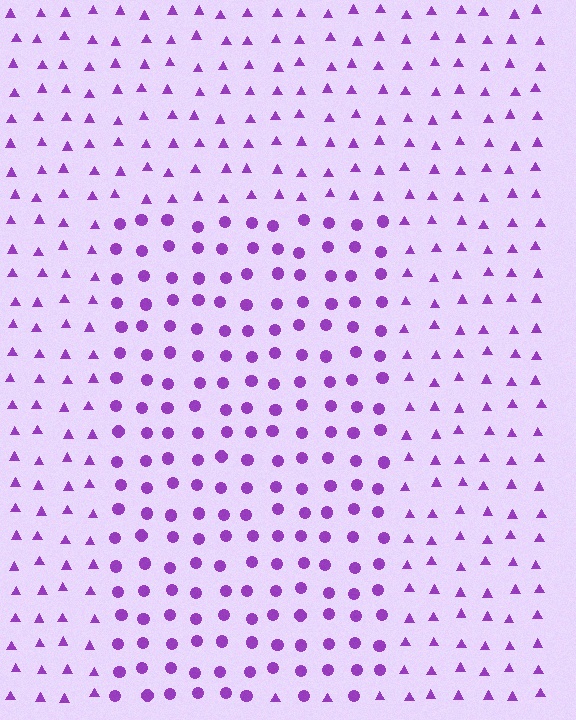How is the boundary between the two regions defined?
The boundary is defined by a change in element shape: circles inside vs. triangles outside. All elements share the same color and spacing.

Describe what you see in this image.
The image is filled with small purple elements arranged in a uniform grid. A rectangle-shaped region contains circles, while the surrounding area contains triangles. The boundary is defined purely by the change in element shape.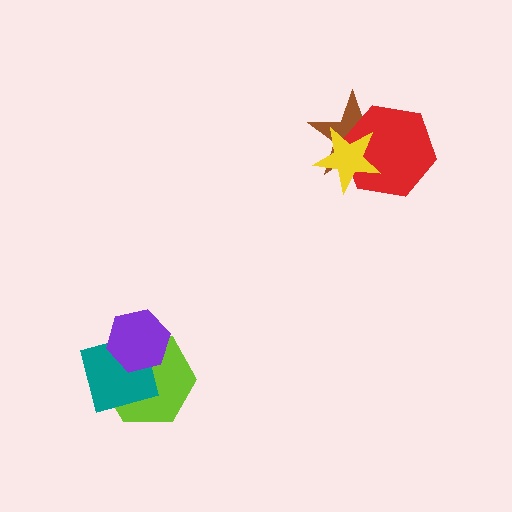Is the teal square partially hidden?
Yes, it is partially covered by another shape.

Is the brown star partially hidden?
Yes, it is partially covered by another shape.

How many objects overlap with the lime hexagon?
2 objects overlap with the lime hexagon.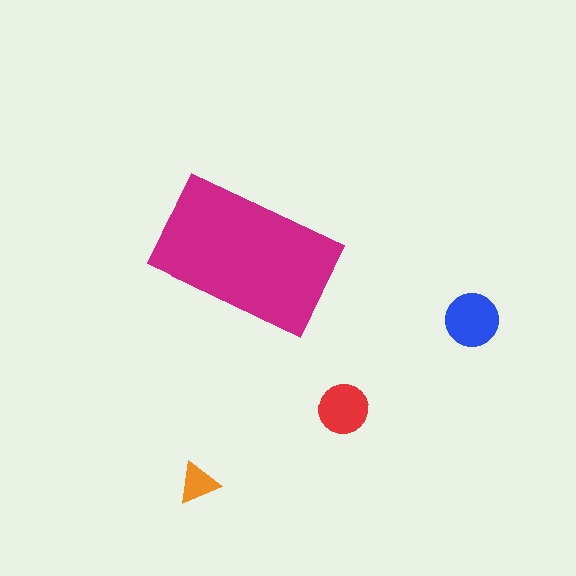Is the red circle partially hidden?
No, the red circle is fully visible.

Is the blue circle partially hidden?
No, the blue circle is fully visible.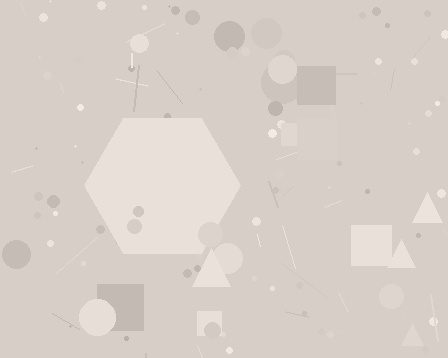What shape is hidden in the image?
A hexagon is hidden in the image.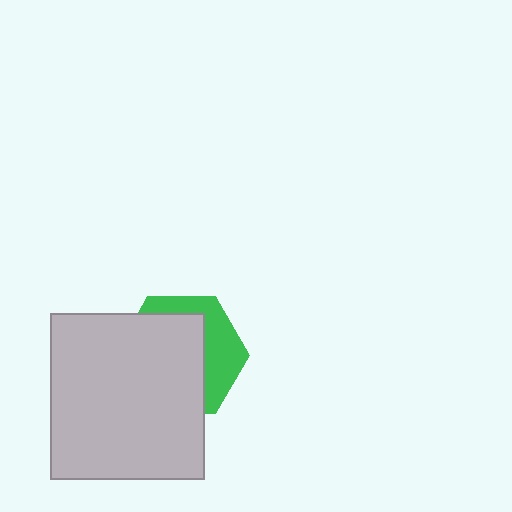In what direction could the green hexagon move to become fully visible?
The green hexagon could move toward the upper-right. That would shift it out from behind the light gray rectangle entirely.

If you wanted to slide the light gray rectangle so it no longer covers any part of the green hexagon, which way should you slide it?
Slide it toward the lower-left — that is the most direct way to separate the two shapes.